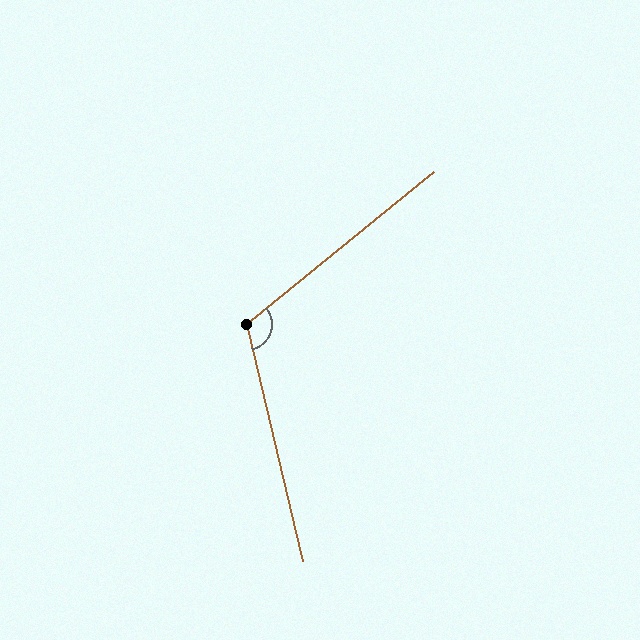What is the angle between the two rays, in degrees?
Approximately 116 degrees.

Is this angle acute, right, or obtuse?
It is obtuse.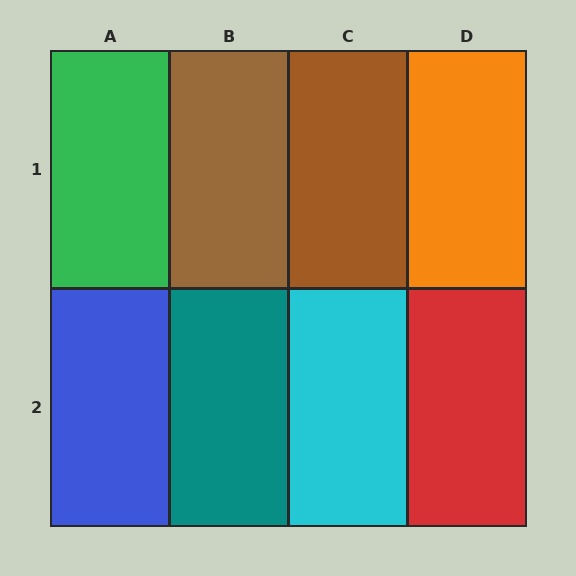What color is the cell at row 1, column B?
Brown.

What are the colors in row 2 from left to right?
Blue, teal, cyan, red.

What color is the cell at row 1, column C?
Brown.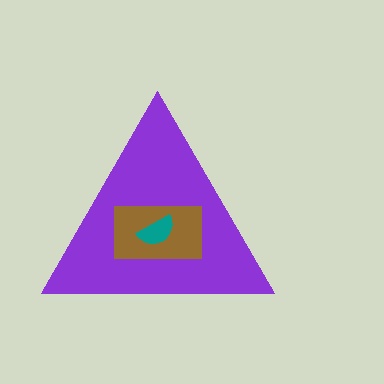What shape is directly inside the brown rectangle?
The teal semicircle.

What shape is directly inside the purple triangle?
The brown rectangle.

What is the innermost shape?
The teal semicircle.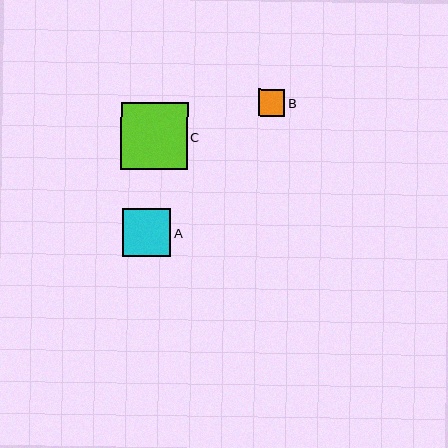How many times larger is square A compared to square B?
Square A is approximately 1.8 times the size of square B.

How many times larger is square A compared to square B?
Square A is approximately 1.8 times the size of square B.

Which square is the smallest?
Square B is the smallest with a size of approximately 26 pixels.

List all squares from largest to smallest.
From largest to smallest: C, A, B.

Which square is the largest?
Square C is the largest with a size of approximately 67 pixels.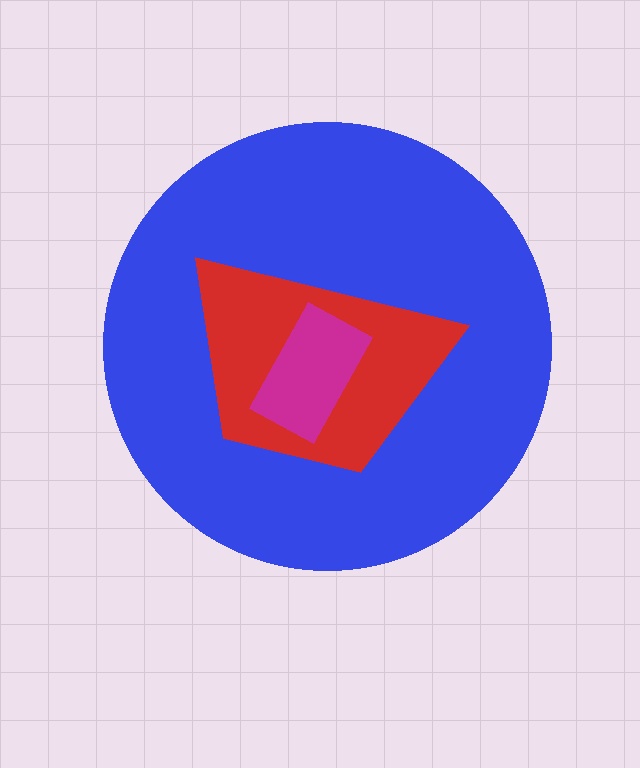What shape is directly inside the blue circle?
The red trapezoid.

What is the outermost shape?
The blue circle.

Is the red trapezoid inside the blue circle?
Yes.